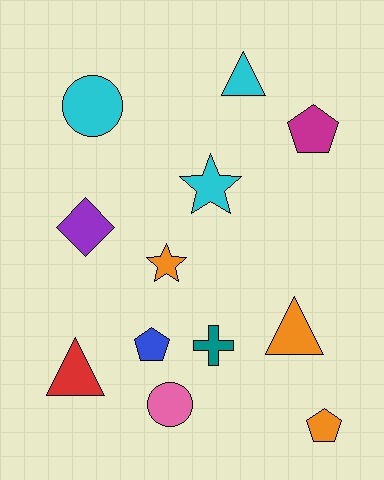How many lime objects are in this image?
There are no lime objects.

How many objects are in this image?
There are 12 objects.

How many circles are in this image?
There are 2 circles.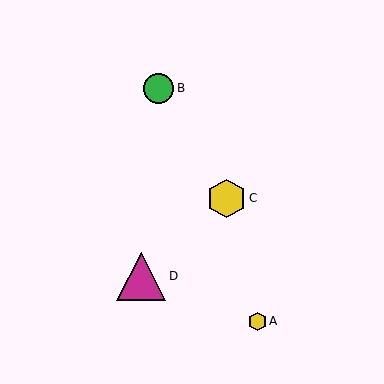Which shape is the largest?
The magenta triangle (labeled D) is the largest.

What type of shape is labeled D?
Shape D is a magenta triangle.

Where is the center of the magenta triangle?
The center of the magenta triangle is at (141, 276).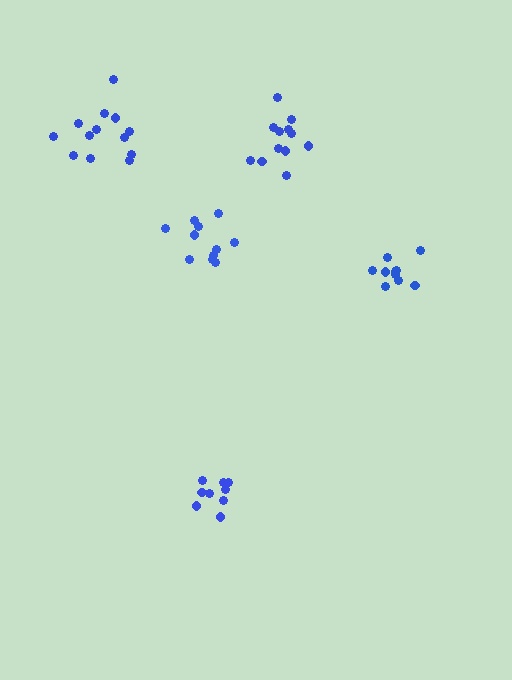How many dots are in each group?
Group 1: 10 dots, Group 2: 12 dots, Group 3: 11 dots, Group 4: 13 dots, Group 5: 9 dots (55 total).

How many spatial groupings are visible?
There are 5 spatial groupings.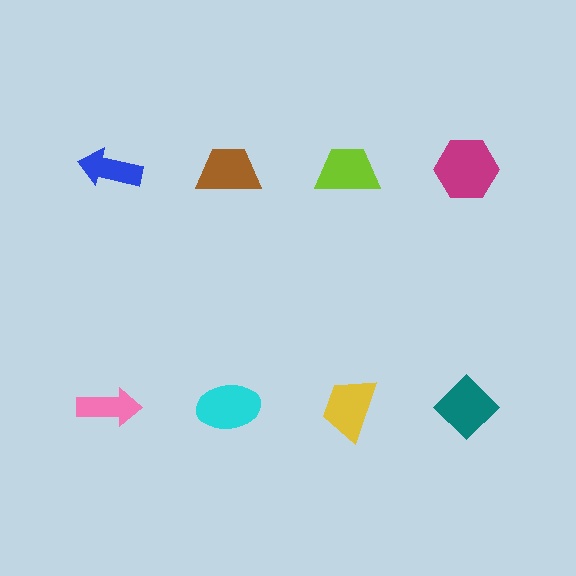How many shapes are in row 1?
4 shapes.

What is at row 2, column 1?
A pink arrow.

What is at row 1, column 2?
A brown trapezoid.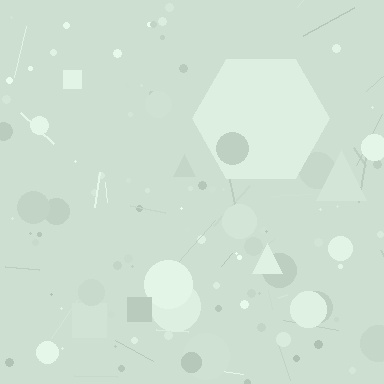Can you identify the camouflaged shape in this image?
The camouflaged shape is a hexagon.